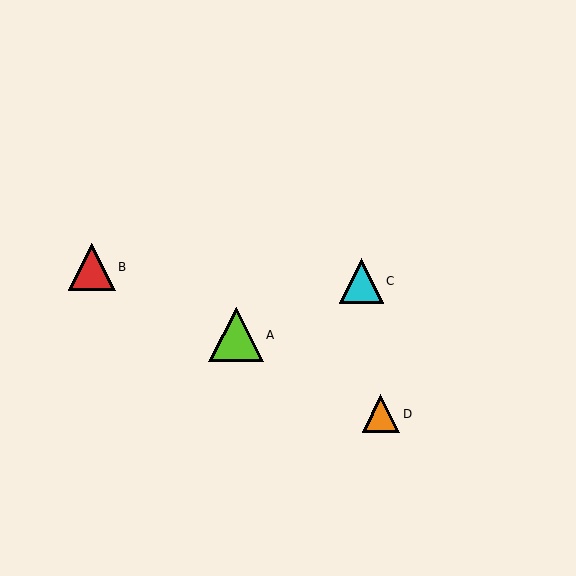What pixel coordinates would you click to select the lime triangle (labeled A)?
Click at (236, 335) to select the lime triangle A.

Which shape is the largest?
The lime triangle (labeled A) is the largest.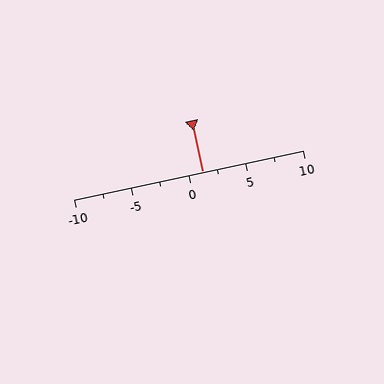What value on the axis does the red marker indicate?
The marker indicates approximately 1.2.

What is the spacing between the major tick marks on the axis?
The major ticks are spaced 5 apart.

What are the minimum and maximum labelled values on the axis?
The axis runs from -10 to 10.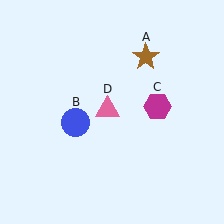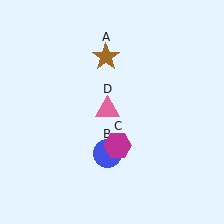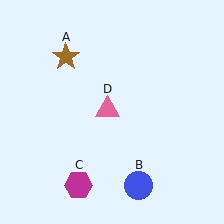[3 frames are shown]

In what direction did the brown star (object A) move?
The brown star (object A) moved left.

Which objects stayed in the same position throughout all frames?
Pink triangle (object D) remained stationary.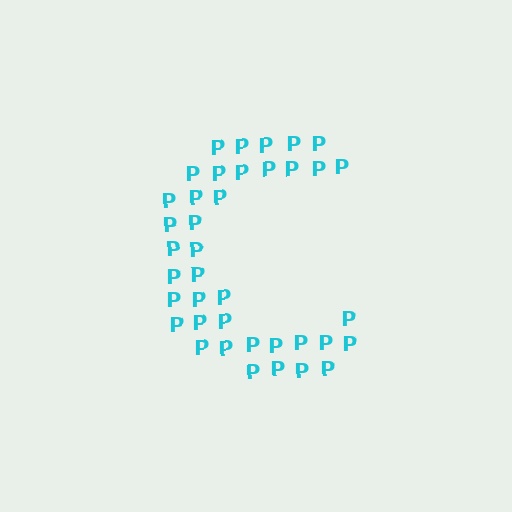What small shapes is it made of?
It is made of small letter P's.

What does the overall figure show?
The overall figure shows the letter C.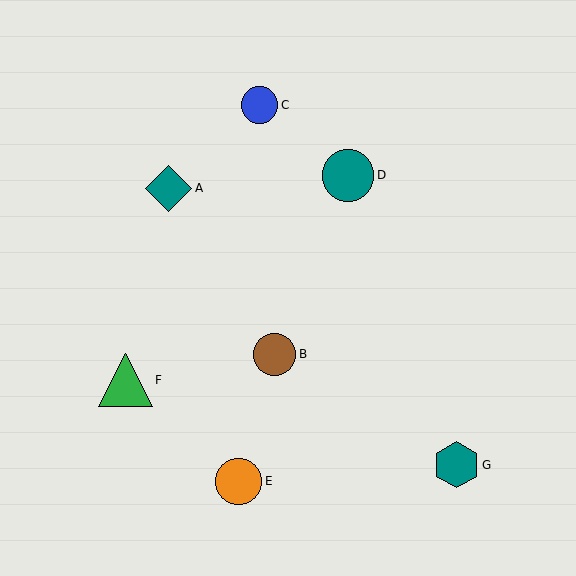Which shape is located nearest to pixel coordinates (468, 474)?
The teal hexagon (labeled G) at (456, 465) is nearest to that location.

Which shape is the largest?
The green triangle (labeled F) is the largest.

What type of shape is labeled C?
Shape C is a blue circle.